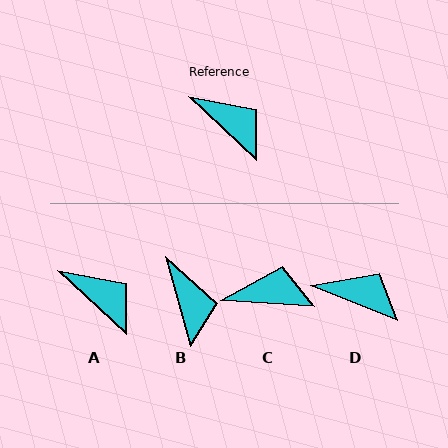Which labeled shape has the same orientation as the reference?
A.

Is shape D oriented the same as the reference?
No, it is off by about 21 degrees.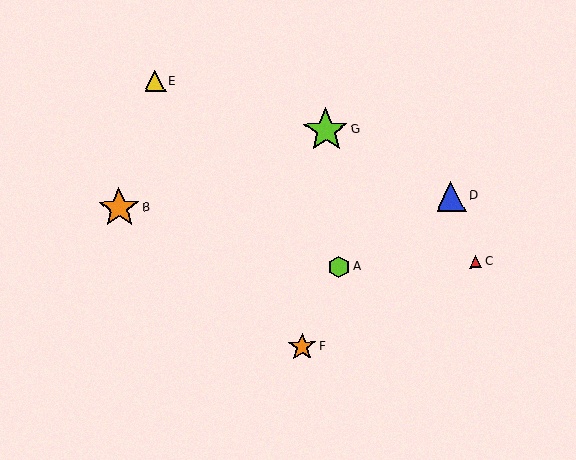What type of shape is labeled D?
Shape D is a blue triangle.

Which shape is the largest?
The lime star (labeled G) is the largest.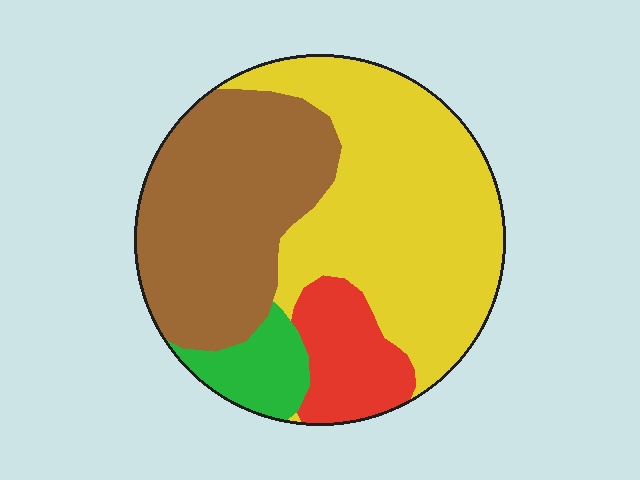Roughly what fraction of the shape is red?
Red covers 12% of the shape.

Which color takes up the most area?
Yellow, at roughly 45%.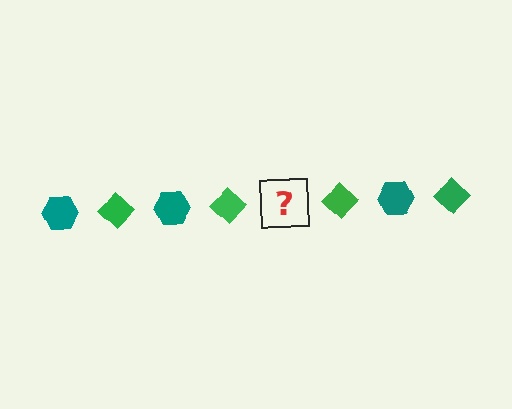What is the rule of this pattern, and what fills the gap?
The rule is that the pattern alternates between teal hexagon and green diamond. The gap should be filled with a teal hexagon.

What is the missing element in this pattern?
The missing element is a teal hexagon.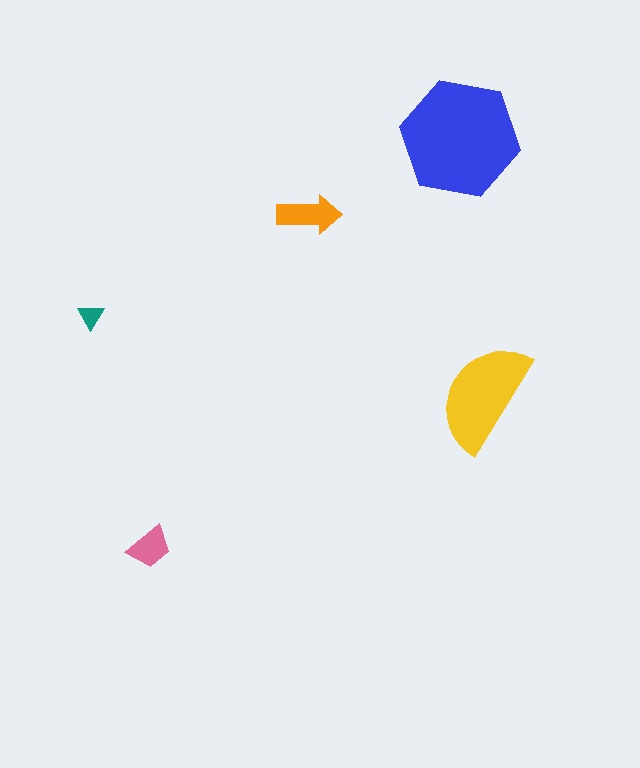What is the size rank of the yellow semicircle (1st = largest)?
2nd.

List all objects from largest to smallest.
The blue hexagon, the yellow semicircle, the orange arrow, the pink trapezoid, the teal triangle.